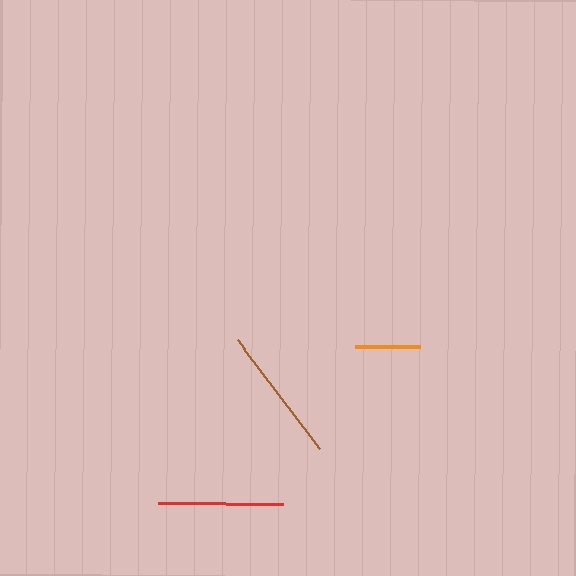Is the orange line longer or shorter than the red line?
The red line is longer than the orange line.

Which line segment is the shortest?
The orange line is the shortest at approximately 65 pixels.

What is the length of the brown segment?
The brown segment is approximately 136 pixels long.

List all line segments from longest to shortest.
From longest to shortest: brown, red, orange.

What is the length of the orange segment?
The orange segment is approximately 65 pixels long.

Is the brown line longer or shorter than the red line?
The brown line is longer than the red line.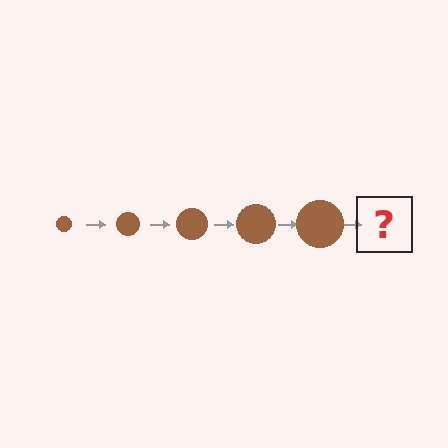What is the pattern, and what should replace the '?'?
The pattern is that the circle gets progressively larger each step. The '?' should be a brown circle, larger than the previous one.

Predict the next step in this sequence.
The next step is a brown circle, larger than the previous one.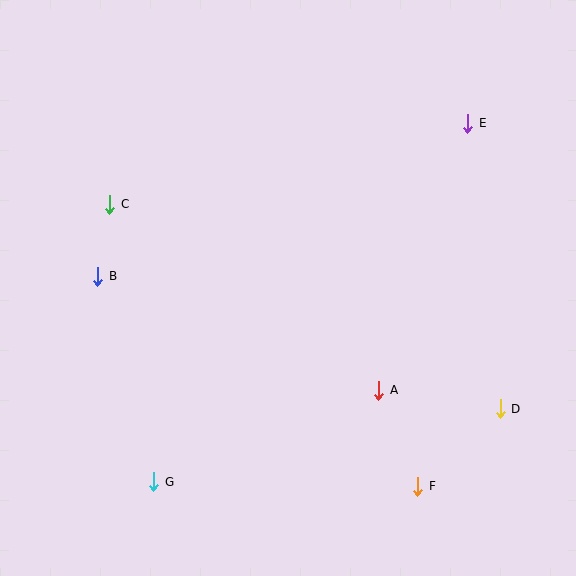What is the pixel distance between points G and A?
The distance between G and A is 243 pixels.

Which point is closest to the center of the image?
Point A at (379, 390) is closest to the center.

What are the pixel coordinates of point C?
Point C is at (110, 204).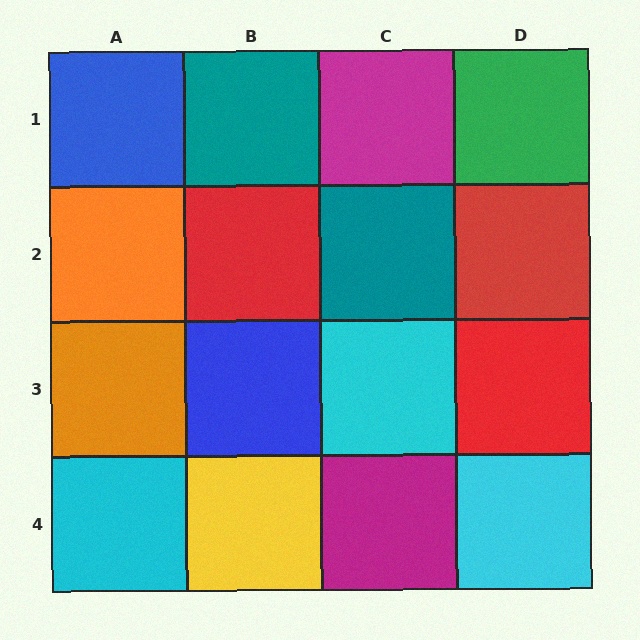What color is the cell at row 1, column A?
Blue.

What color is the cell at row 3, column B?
Blue.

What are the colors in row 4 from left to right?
Cyan, yellow, magenta, cyan.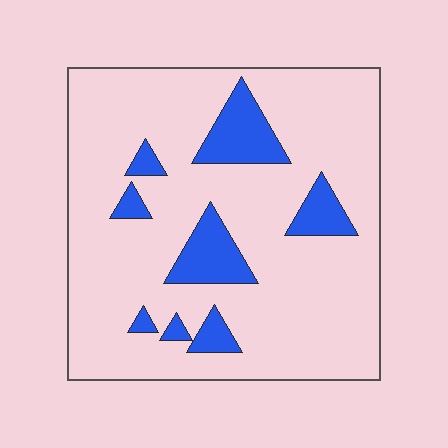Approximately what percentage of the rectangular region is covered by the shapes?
Approximately 15%.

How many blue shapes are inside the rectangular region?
8.